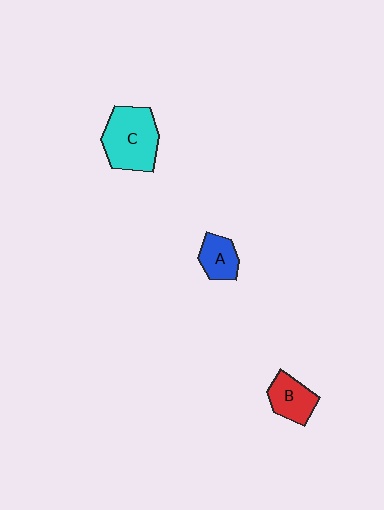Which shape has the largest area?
Shape C (cyan).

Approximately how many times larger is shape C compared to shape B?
Approximately 1.8 times.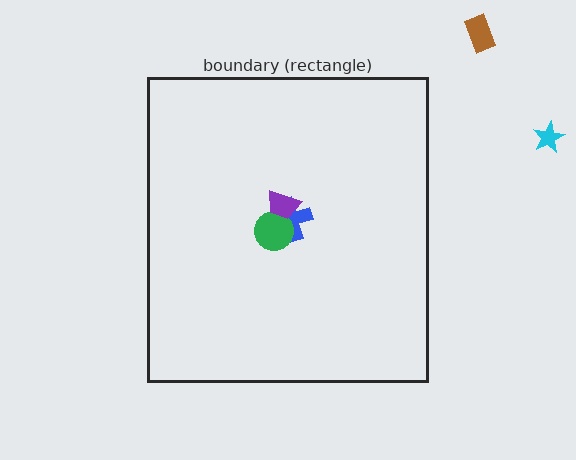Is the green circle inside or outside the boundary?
Inside.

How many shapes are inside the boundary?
3 inside, 2 outside.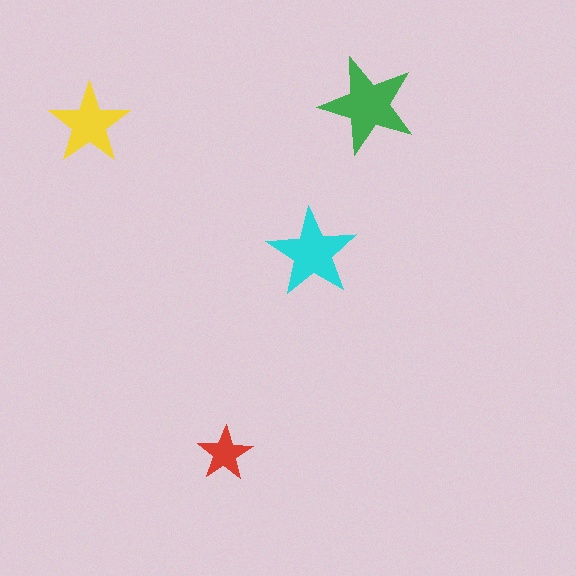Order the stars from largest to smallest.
the green one, the cyan one, the yellow one, the red one.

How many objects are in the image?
There are 4 objects in the image.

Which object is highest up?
The green star is topmost.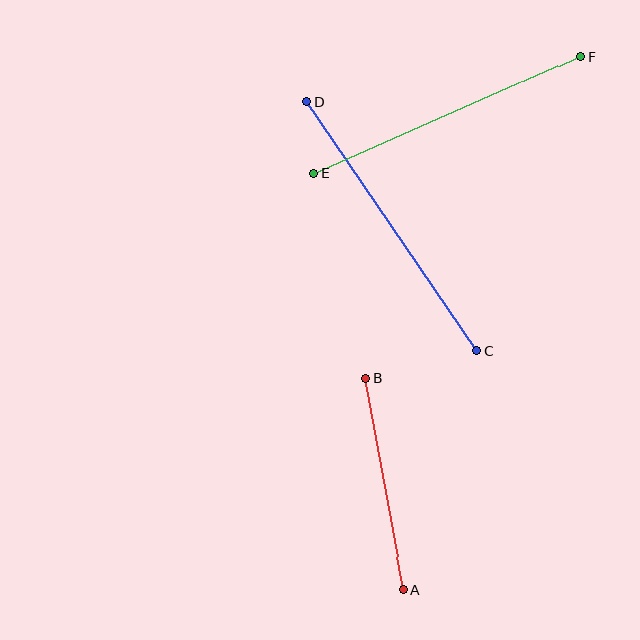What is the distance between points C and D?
The distance is approximately 302 pixels.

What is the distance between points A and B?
The distance is approximately 215 pixels.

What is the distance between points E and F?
The distance is approximately 290 pixels.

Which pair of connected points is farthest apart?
Points C and D are farthest apart.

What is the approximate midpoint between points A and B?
The midpoint is at approximately (385, 484) pixels.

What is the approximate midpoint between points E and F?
The midpoint is at approximately (447, 115) pixels.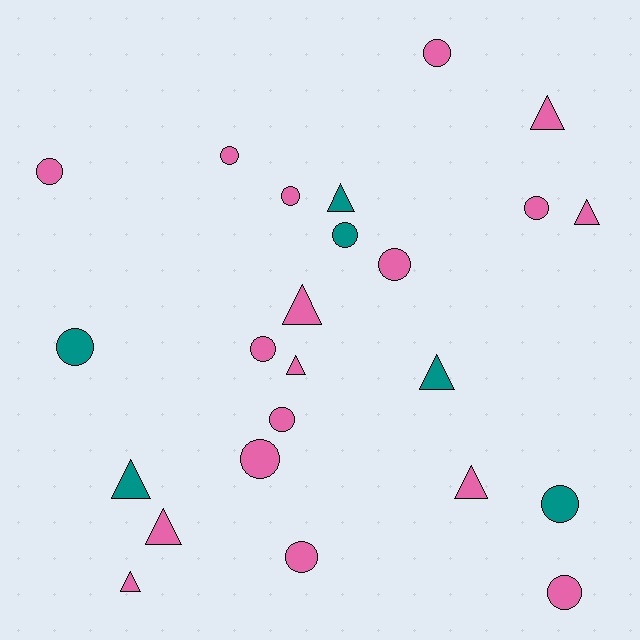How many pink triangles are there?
There are 7 pink triangles.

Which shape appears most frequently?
Circle, with 14 objects.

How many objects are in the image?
There are 24 objects.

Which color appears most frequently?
Pink, with 18 objects.